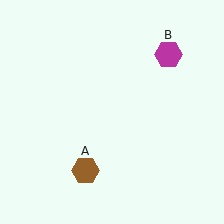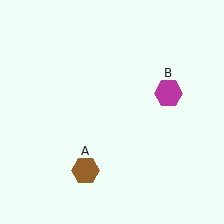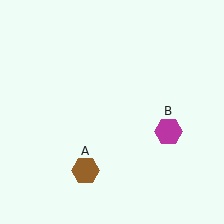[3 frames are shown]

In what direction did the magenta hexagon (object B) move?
The magenta hexagon (object B) moved down.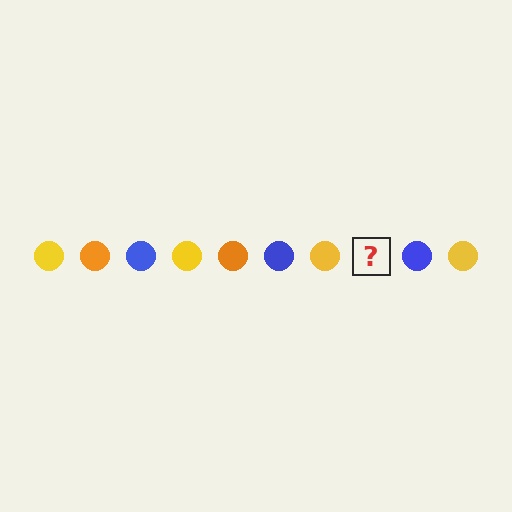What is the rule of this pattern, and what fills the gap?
The rule is that the pattern cycles through yellow, orange, blue circles. The gap should be filled with an orange circle.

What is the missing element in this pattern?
The missing element is an orange circle.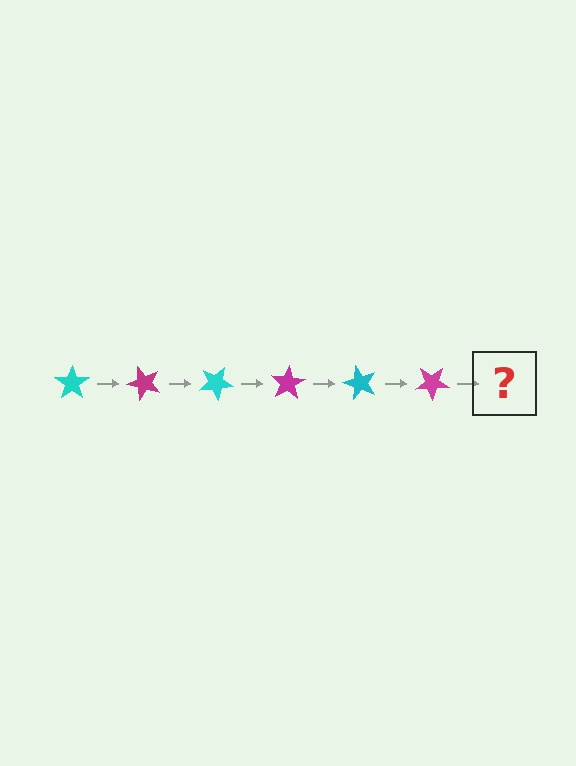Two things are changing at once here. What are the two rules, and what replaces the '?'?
The two rules are that it rotates 50 degrees each step and the color cycles through cyan and magenta. The '?' should be a cyan star, rotated 300 degrees from the start.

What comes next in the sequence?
The next element should be a cyan star, rotated 300 degrees from the start.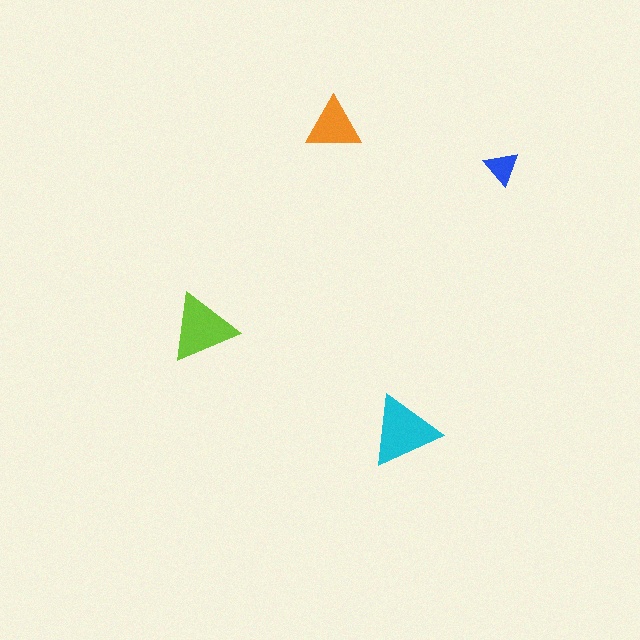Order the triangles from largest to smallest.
the cyan one, the lime one, the orange one, the blue one.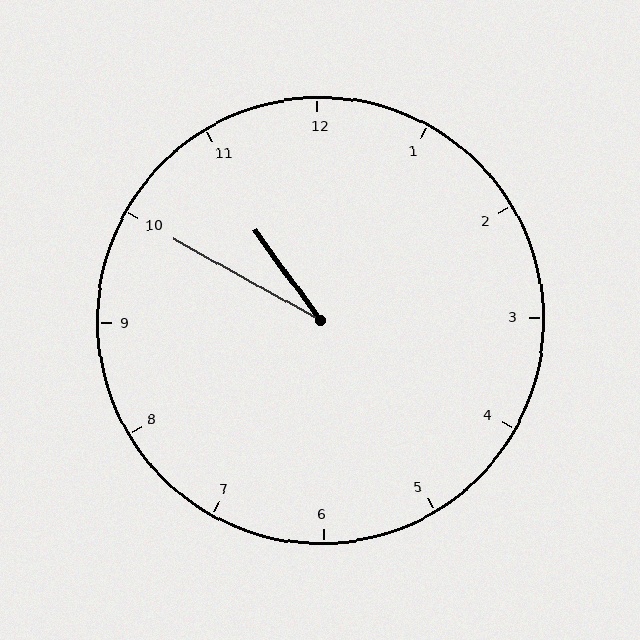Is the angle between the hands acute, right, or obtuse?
It is acute.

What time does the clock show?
10:50.